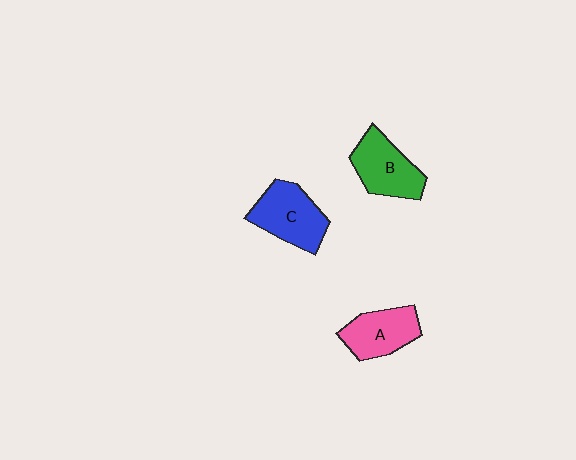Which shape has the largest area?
Shape C (blue).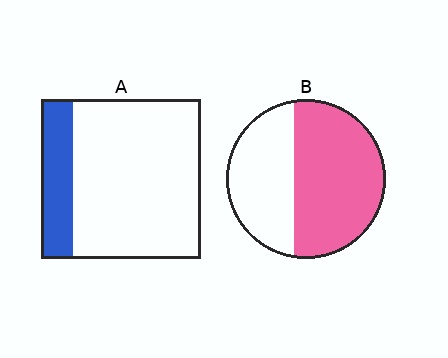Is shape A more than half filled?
No.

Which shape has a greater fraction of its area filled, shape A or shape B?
Shape B.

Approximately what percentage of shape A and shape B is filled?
A is approximately 20% and B is approximately 60%.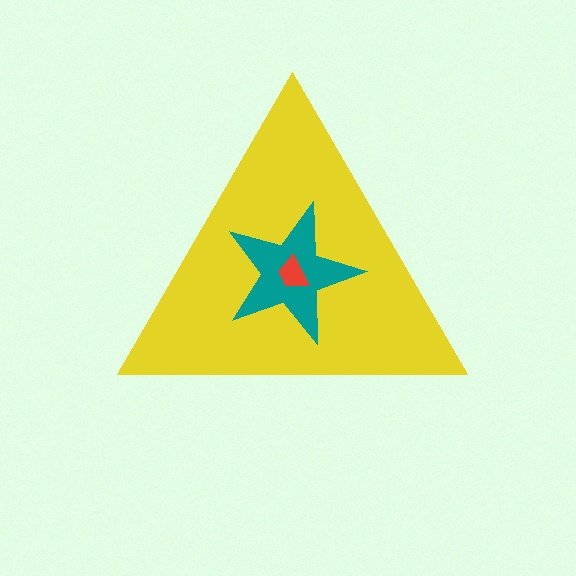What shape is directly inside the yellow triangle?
The teal star.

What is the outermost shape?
The yellow triangle.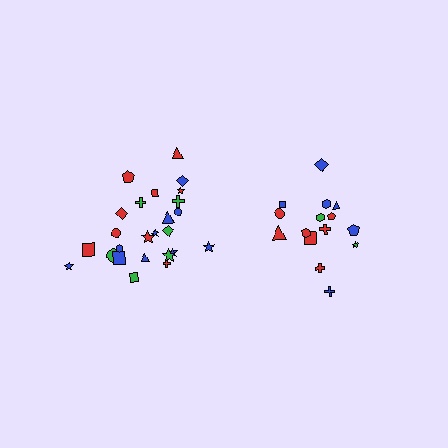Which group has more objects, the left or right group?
The left group.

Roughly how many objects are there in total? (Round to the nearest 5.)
Roughly 40 objects in total.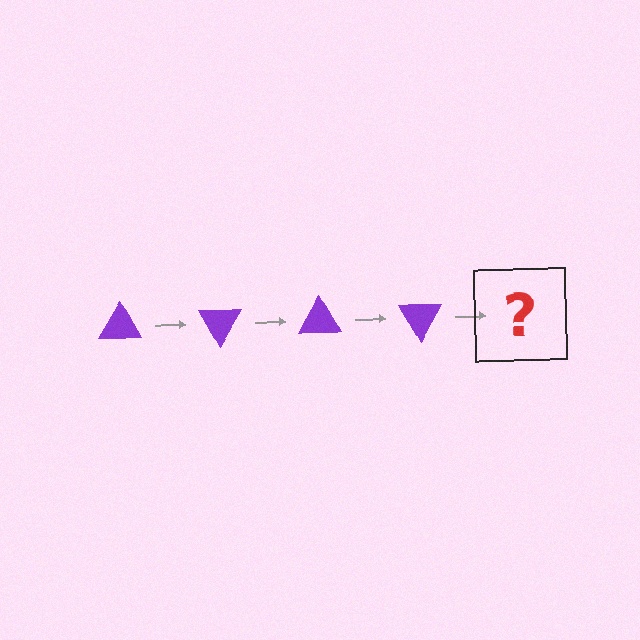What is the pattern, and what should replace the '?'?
The pattern is that the triangle rotates 60 degrees each step. The '?' should be a purple triangle rotated 240 degrees.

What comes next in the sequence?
The next element should be a purple triangle rotated 240 degrees.